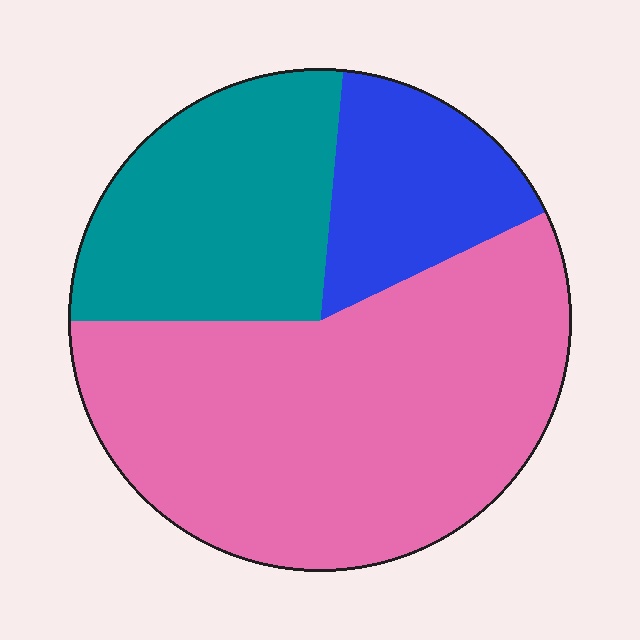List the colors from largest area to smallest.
From largest to smallest: pink, teal, blue.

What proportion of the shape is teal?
Teal covers around 25% of the shape.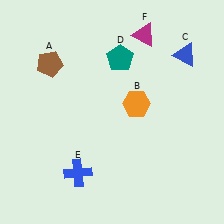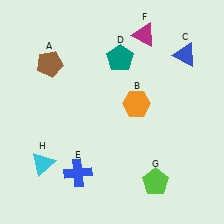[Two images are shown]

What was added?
A lime pentagon (G), a cyan triangle (H) were added in Image 2.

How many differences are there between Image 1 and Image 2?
There are 2 differences between the two images.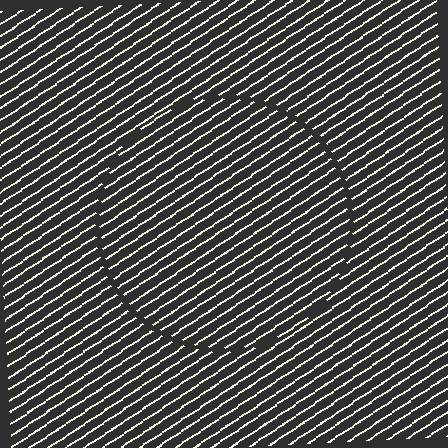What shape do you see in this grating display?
An illusory circle. The interior of the shape contains the same grating, shifted by half a period — the contour is defined by the phase discontinuity where line-ends from the inner and outer gratings abut.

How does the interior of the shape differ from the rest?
The interior of the shape contains the same grating, shifted by half a period — the contour is defined by the phase discontinuity where line-ends from the inner and outer gratings abut.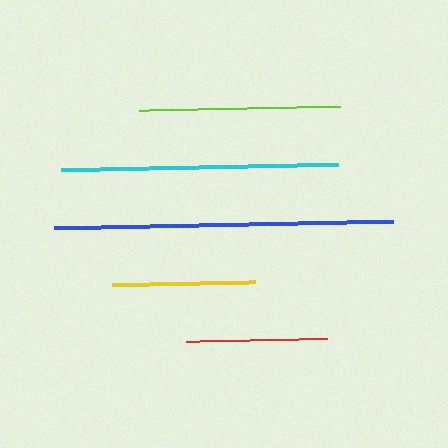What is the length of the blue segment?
The blue segment is approximately 339 pixels long.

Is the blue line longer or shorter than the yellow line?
The blue line is longer than the yellow line.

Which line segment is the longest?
The blue line is the longest at approximately 339 pixels.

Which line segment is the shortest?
The red line is the shortest at approximately 142 pixels.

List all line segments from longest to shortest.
From longest to shortest: blue, cyan, lime, yellow, red.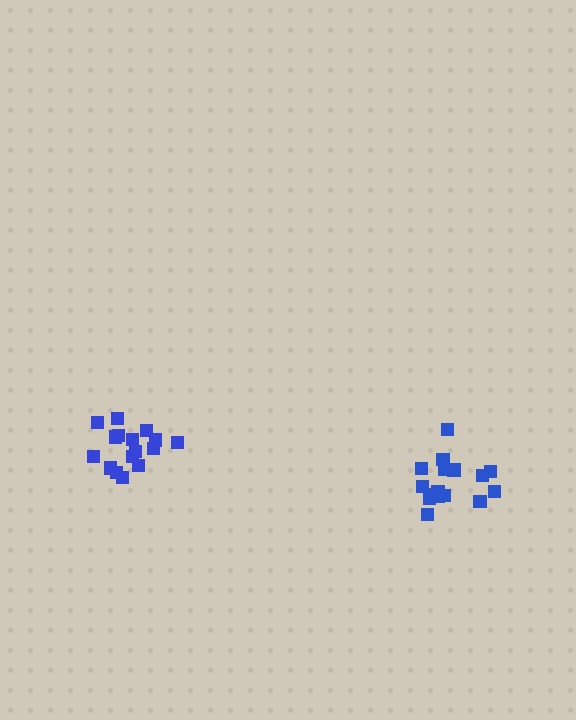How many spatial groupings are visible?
There are 2 spatial groupings.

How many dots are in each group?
Group 1: 16 dots, Group 2: 16 dots (32 total).